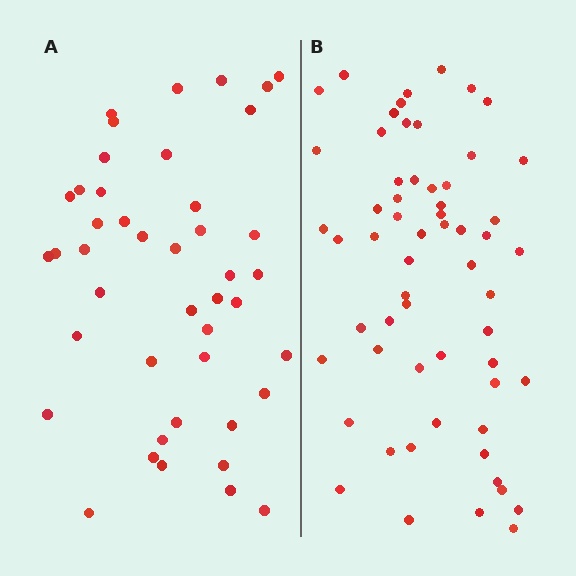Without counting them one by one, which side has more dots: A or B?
Region B (the right region) has more dots.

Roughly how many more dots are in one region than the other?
Region B has approximately 15 more dots than region A.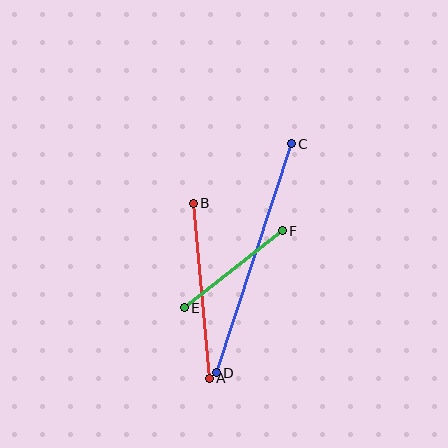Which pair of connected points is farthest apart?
Points C and D are farthest apart.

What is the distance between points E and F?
The distance is approximately 125 pixels.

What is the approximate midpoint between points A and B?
The midpoint is at approximately (201, 291) pixels.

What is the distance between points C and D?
The distance is approximately 241 pixels.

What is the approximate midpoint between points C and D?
The midpoint is at approximately (254, 258) pixels.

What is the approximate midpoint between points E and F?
The midpoint is at approximately (233, 269) pixels.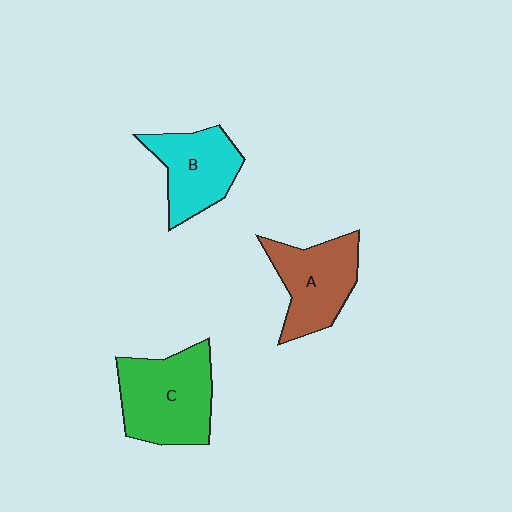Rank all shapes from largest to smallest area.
From largest to smallest: C (green), A (brown), B (cyan).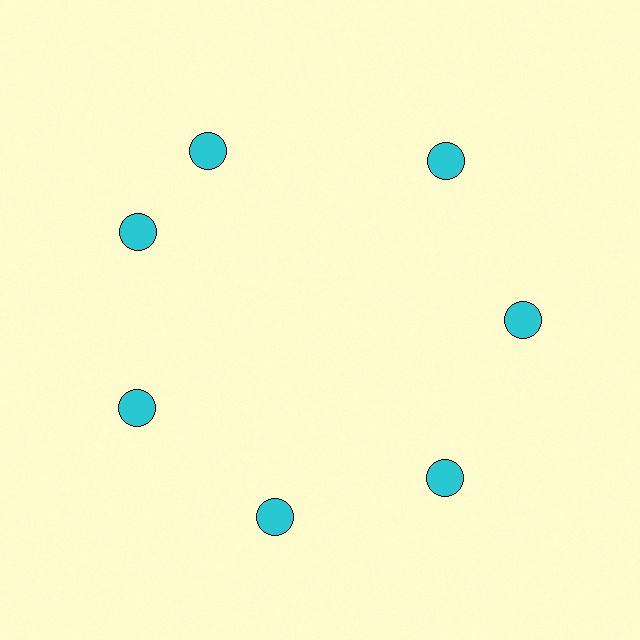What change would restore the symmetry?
The symmetry would be restored by rotating it back into even spacing with its neighbors so that all 7 circles sit at equal angles and equal distance from the center.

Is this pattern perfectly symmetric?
No. The 7 cyan circles are arranged in a ring, but one element near the 12 o'clock position is rotated out of alignment along the ring, breaking the 7-fold rotational symmetry.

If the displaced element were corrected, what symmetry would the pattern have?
It would have 7-fold rotational symmetry — the pattern would map onto itself every 51 degrees.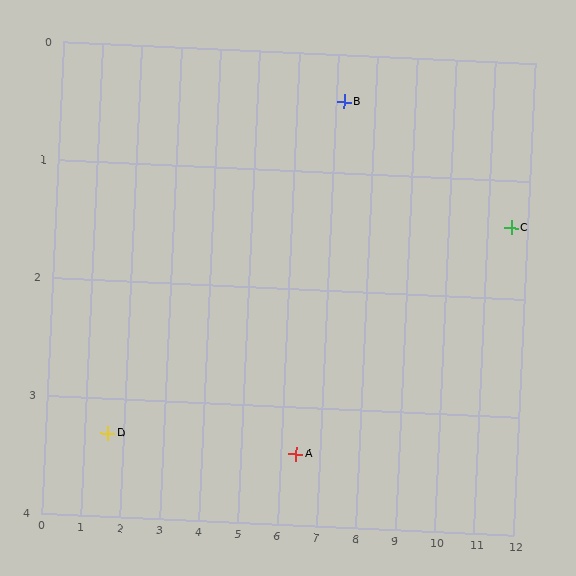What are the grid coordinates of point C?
Point C is at approximately (11.6, 1.4).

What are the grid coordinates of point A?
Point A is at approximately (6.4, 3.4).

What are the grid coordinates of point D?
Point D is at approximately (1.6, 3.3).